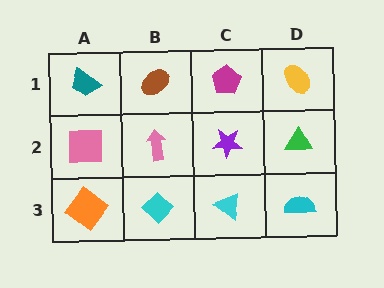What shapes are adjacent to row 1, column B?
A pink arrow (row 2, column B), a teal trapezoid (row 1, column A), a magenta pentagon (row 1, column C).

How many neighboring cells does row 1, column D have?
2.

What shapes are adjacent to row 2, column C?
A magenta pentagon (row 1, column C), a cyan triangle (row 3, column C), a pink arrow (row 2, column B), a green triangle (row 2, column D).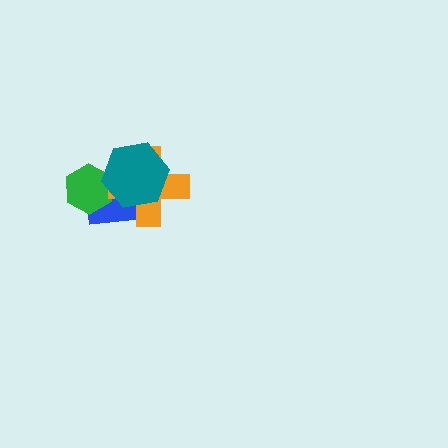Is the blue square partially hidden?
Yes, it is partially covered by another shape.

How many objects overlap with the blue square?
3 objects overlap with the blue square.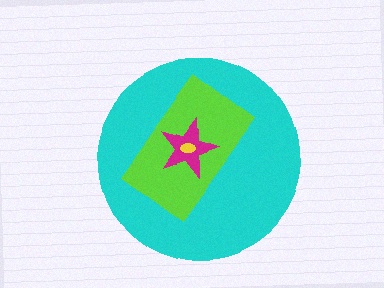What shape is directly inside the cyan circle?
The lime rectangle.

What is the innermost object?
The yellow ellipse.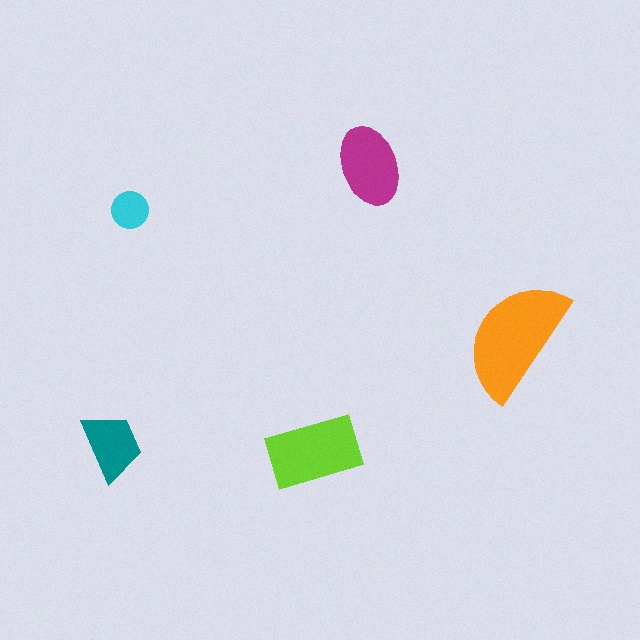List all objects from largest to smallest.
The orange semicircle, the lime rectangle, the magenta ellipse, the teal trapezoid, the cyan circle.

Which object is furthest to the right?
The orange semicircle is rightmost.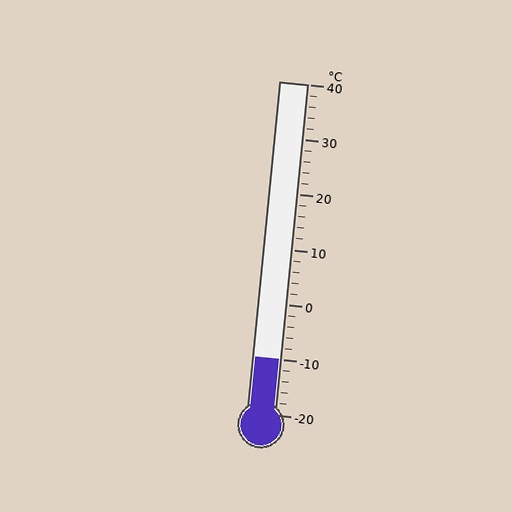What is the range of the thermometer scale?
The thermometer scale ranges from -20°C to 40°C.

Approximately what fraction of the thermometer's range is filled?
The thermometer is filled to approximately 15% of its range.